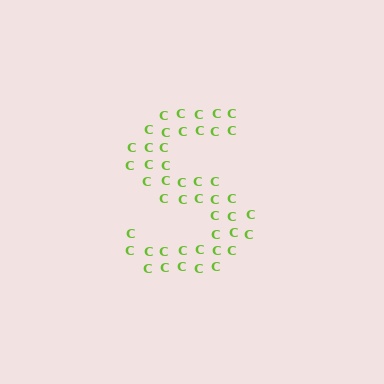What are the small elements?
The small elements are letter C's.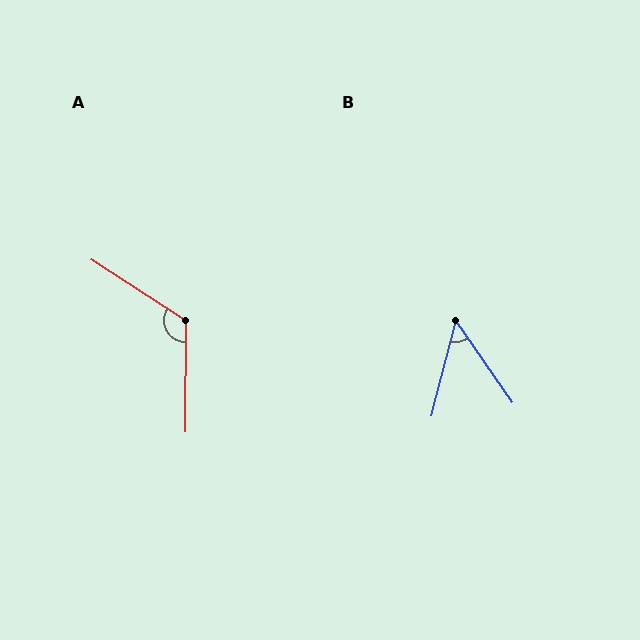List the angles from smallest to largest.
B (49°), A (123°).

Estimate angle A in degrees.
Approximately 123 degrees.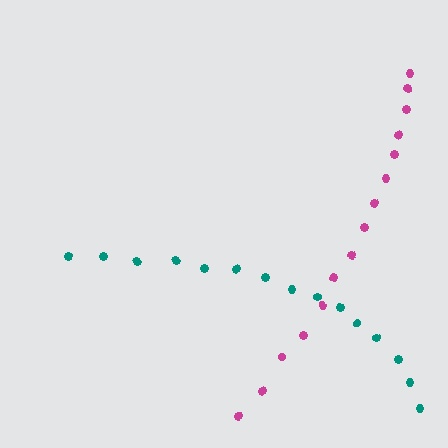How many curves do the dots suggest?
There are 2 distinct paths.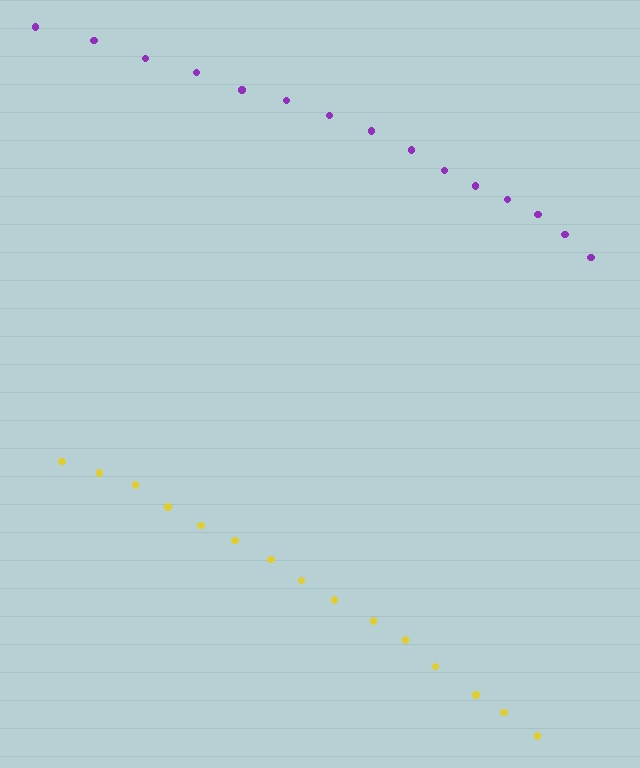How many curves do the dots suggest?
There are 2 distinct paths.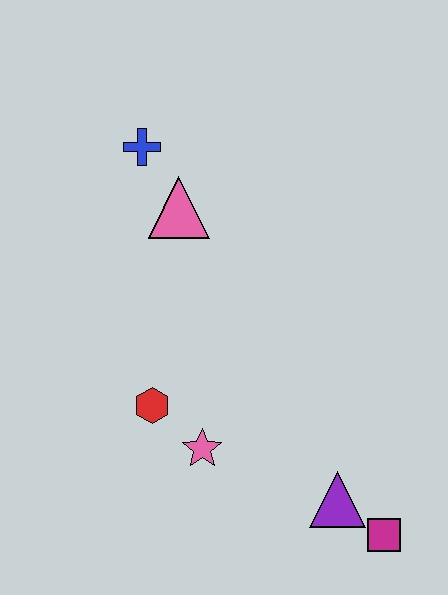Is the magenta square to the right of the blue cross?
Yes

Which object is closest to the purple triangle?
The magenta square is closest to the purple triangle.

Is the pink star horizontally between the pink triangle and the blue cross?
No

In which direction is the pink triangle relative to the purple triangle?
The pink triangle is above the purple triangle.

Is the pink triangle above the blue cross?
No